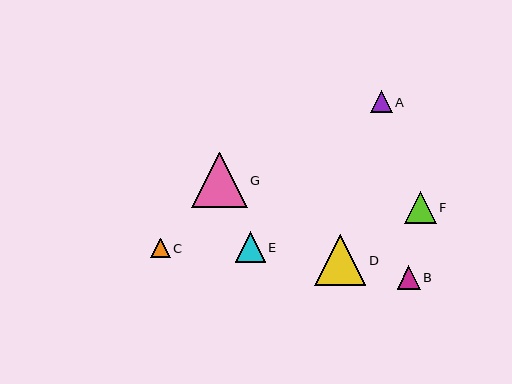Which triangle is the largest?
Triangle G is the largest with a size of approximately 56 pixels.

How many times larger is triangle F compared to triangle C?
Triangle F is approximately 1.6 times the size of triangle C.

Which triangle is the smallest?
Triangle C is the smallest with a size of approximately 19 pixels.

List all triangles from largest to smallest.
From largest to smallest: G, D, F, E, B, A, C.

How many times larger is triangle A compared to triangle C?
Triangle A is approximately 1.1 times the size of triangle C.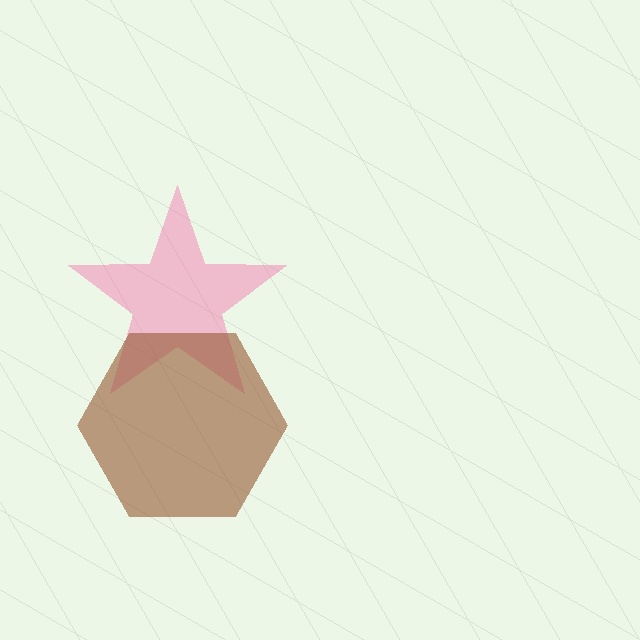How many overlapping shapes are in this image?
There are 2 overlapping shapes in the image.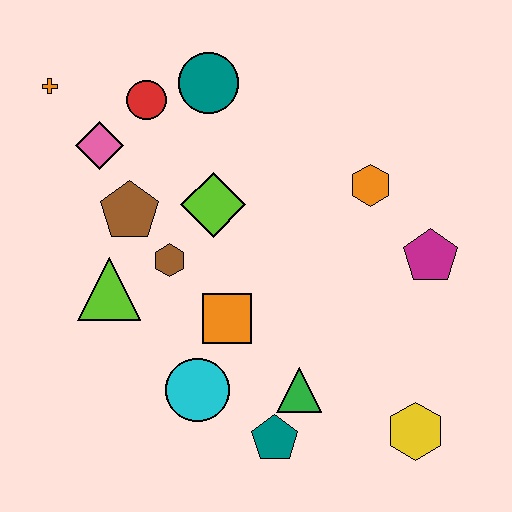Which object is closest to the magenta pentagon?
The orange hexagon is closest to the magenta pentagon.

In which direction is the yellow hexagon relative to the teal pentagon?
The yellow hexagon is to the right of the teal pentagon.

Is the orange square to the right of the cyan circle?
Yes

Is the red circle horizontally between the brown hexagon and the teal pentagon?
No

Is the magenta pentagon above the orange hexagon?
No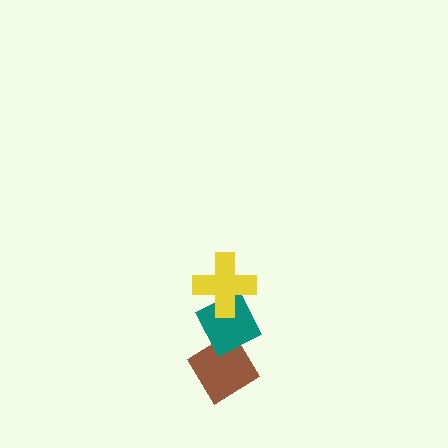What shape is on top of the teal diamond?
The yellow cross is on top of the teal diamond.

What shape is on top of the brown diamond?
The teal diamond is on top of the brown diamond.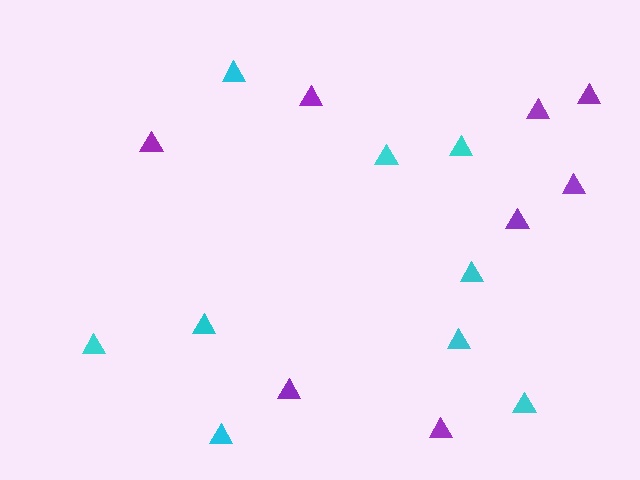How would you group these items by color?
There are 2 groups: one group of cyan triangles (9) and one group of purple triangles (8).